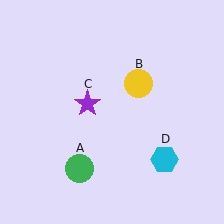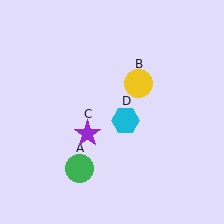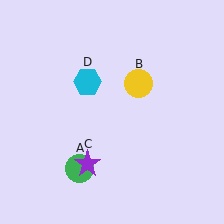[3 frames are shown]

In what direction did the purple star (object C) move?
The purple star (object C) moved down.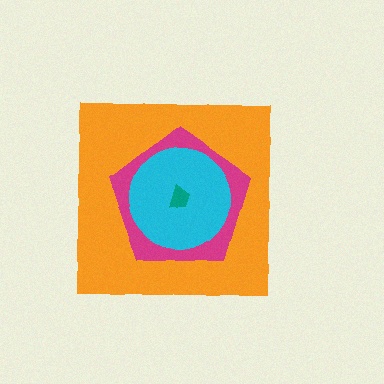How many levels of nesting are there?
4.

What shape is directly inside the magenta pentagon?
The cyan circle.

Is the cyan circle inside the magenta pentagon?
Yes.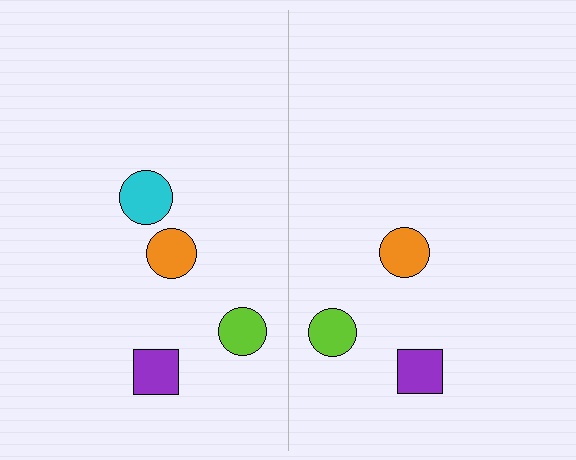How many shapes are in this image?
There are 7 shapes in this image.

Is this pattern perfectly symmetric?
No, the pattern is not perfectly symmetric. A cyan circle is missing from the right side.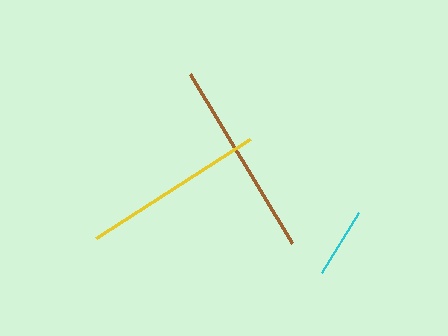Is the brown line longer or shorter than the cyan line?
The brown line is longer than the cyan line.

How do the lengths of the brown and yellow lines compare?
The brown and yellow lines are approximately the same length.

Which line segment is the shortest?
The cyan line is the shortest at approximately 70 pixels.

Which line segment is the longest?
The brown line is the longest at approximately 197 pixels.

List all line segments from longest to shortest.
From longest to shortest: brown, yellow, cyan.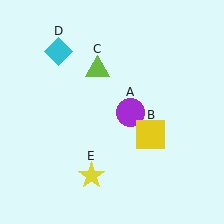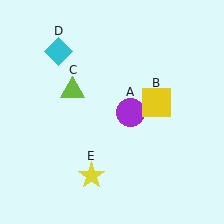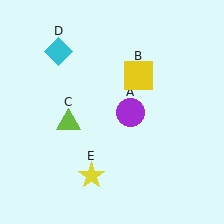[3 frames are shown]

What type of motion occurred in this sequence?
The yellow square (object B), lime triangle (object C) rotated counterclockwise around the center of the scene.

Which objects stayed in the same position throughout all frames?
Purple circle (object A) and cyan diamond (object D) and yellow star (object E) remained stationary.